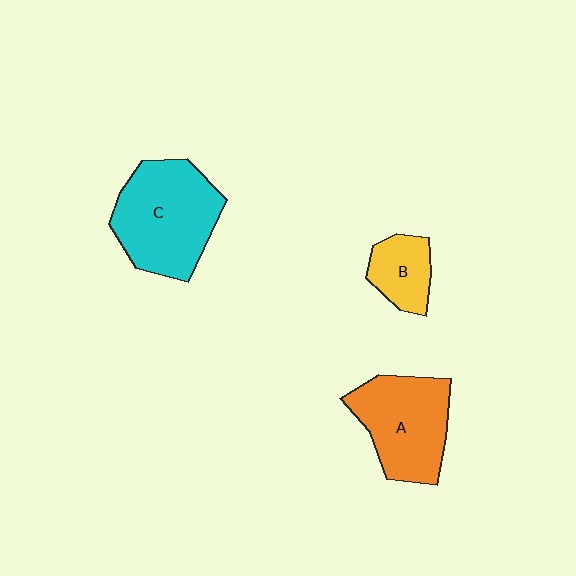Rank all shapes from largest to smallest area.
From largest to smallest: C (cyan), A (orange), B (yellow).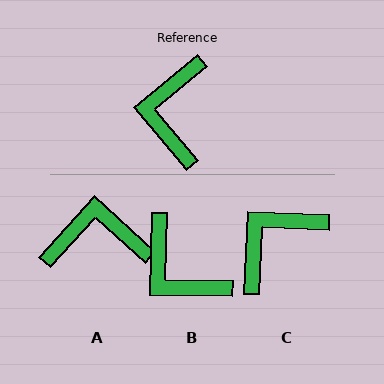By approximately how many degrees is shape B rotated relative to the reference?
Approximately 49 degrees counter-clockwise.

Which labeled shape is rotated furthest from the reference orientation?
A, about 82 degrees away.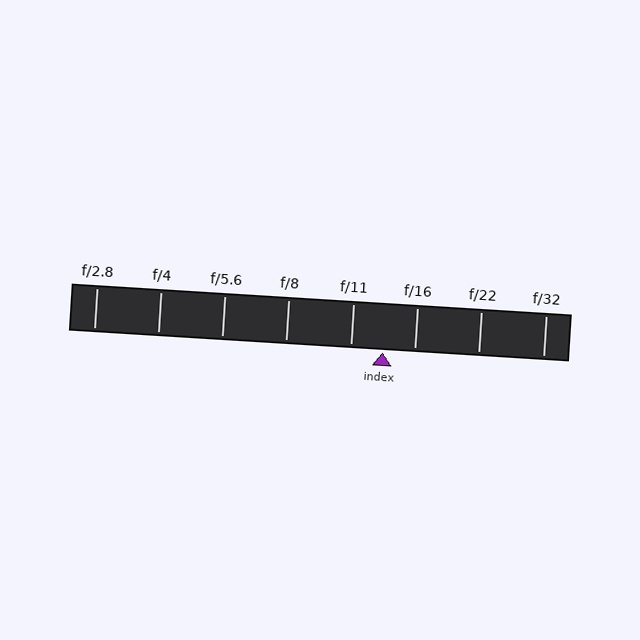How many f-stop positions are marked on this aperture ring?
There are 8 f-stop positions marked.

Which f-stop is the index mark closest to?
The index mark is closest to f/16.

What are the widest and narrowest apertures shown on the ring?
The widest aperture shown is f/2.8 and the narrowest is f/32.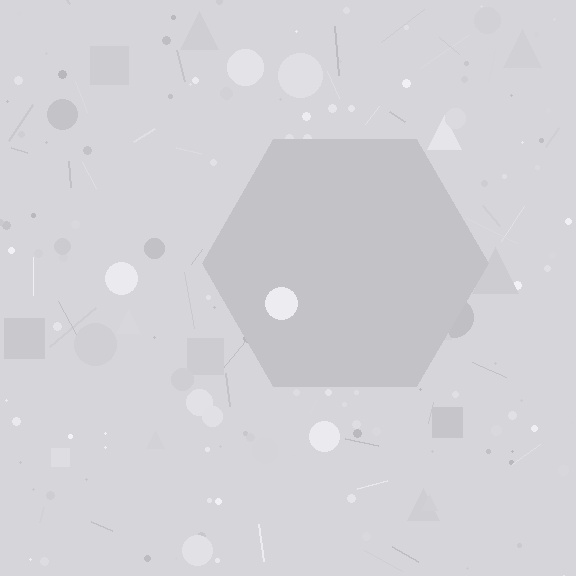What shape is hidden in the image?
A hexagon is hidden in the image.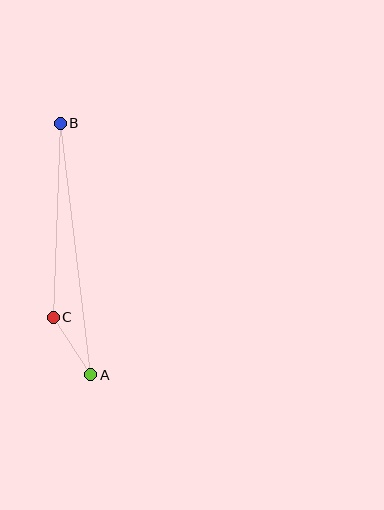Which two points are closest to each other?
Points A and C are closest to each other.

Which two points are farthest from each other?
Points A and B are farthest from each other.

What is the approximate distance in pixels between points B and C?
The distance between B and C is approximately 194 pixels.